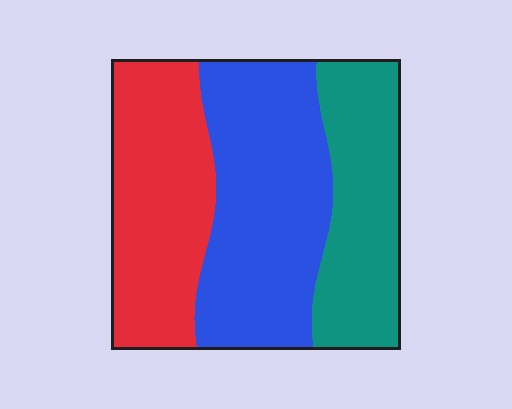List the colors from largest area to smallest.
From largest to smallest: blue, red, teal.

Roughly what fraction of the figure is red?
Red takes up between a quarter and a half of the figure.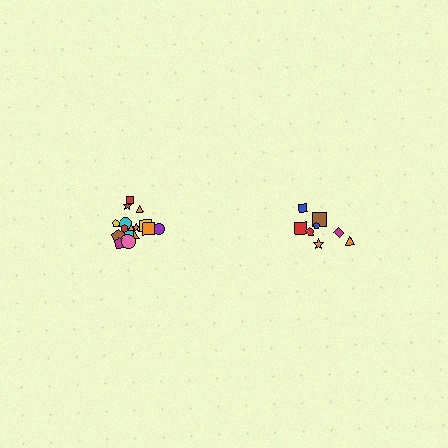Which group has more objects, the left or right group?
The left group.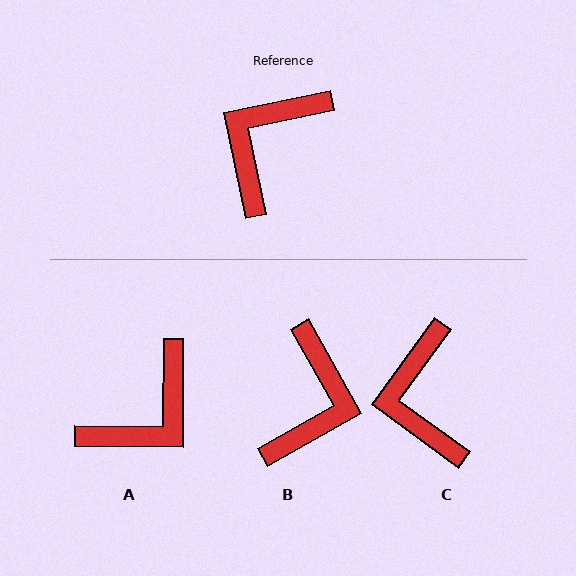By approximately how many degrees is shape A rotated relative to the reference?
Approximately 168 degrees counter-clockwise.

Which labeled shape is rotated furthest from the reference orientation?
A, about 168 degrees away.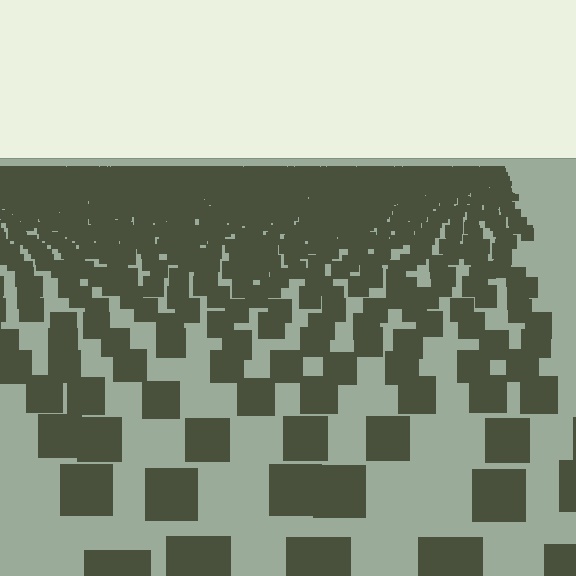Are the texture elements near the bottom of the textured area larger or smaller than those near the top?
Larger. Near the bottom, elements are closer to the viewer and appear at a bigger on-screen size.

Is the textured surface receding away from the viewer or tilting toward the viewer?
The surface is receding away from the viewer. Texture elements get smaller and denser toward the top.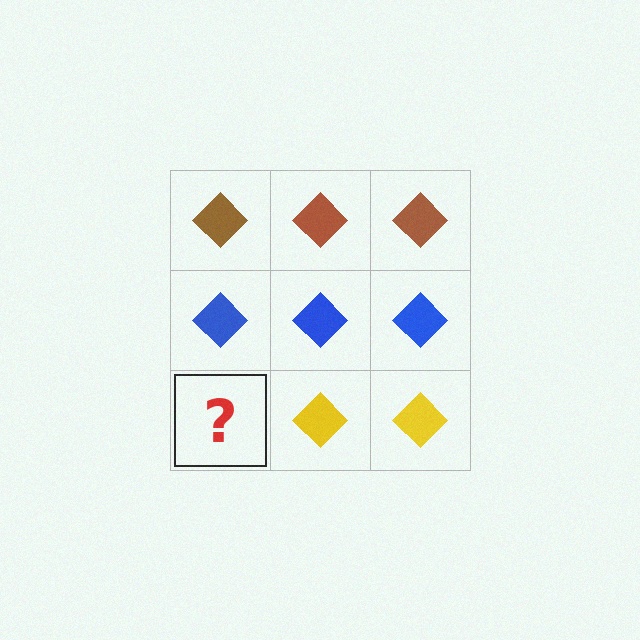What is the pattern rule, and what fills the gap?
The rule is that each row has a consistent color. The gap should be filled with a yellow diamond.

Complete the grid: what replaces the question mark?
The question mark should be replaced with a yellow diamond.